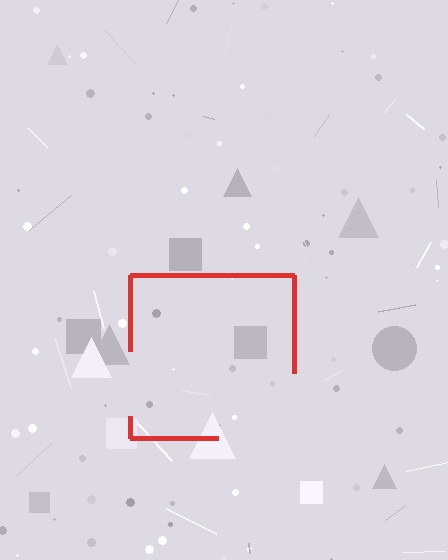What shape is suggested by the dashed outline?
The dashed outline suggests a square.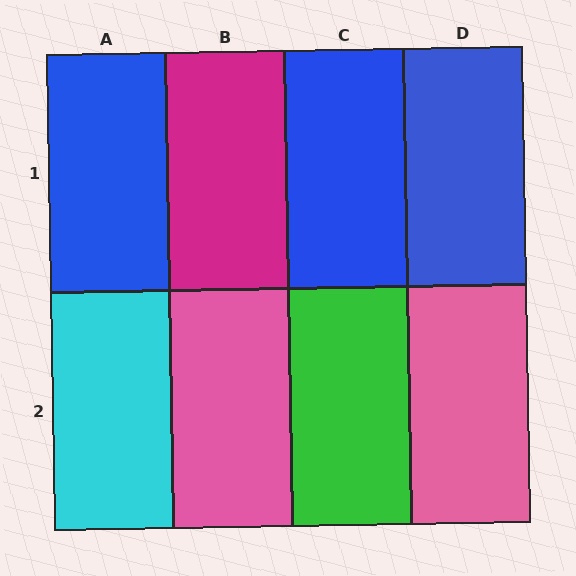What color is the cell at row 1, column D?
Blue.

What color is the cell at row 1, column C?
Blue.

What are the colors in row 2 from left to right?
Cyan, pink, green, pink.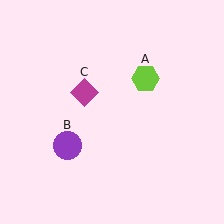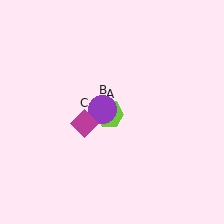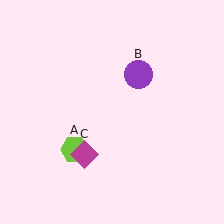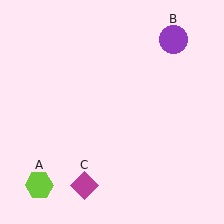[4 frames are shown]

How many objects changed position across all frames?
3 objects changed position: lime hexagon (object A), purple circle (object B), magenta diamond (object C).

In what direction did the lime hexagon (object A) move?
The lime hexagon (object A) moved down and to the left.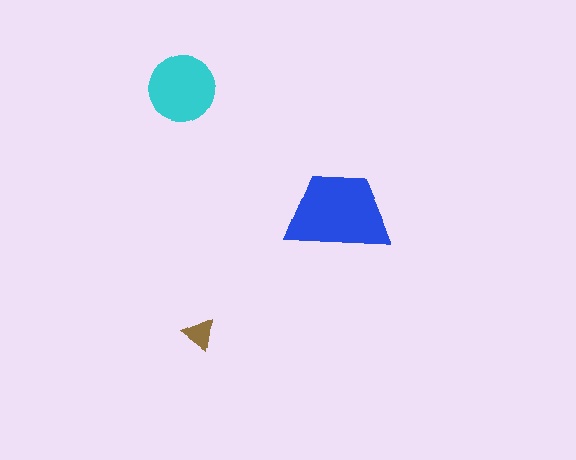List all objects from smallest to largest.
The brown triangle, the cyan circle, the blue trapezoid.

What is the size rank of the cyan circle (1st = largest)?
2nd.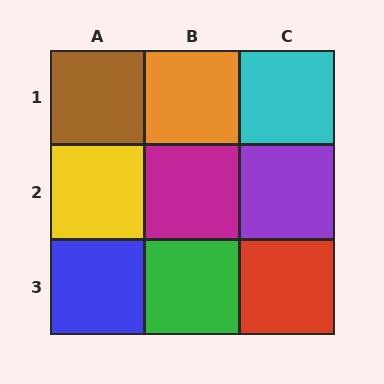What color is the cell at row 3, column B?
Green.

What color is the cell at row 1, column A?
Brown.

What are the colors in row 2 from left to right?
Yellow, magenta, purple.